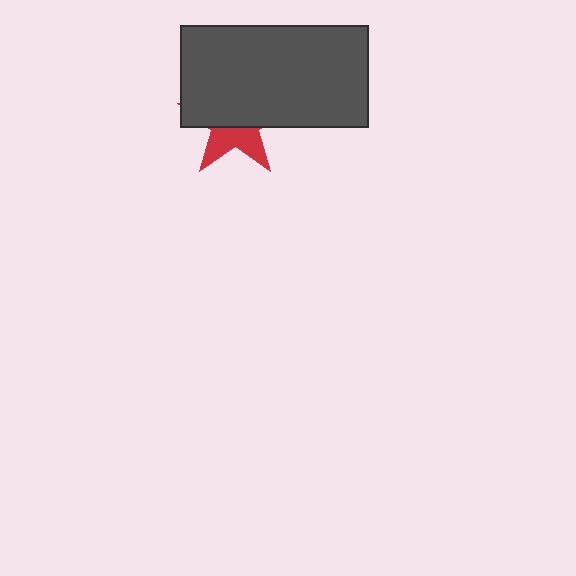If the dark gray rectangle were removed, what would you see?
You would see the complete red star.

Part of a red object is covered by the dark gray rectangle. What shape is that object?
It is a star.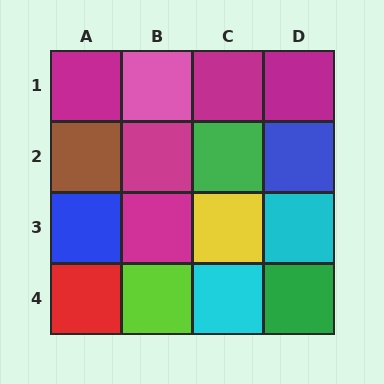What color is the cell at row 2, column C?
Green.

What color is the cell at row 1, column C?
Magenta.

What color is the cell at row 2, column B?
Magenta.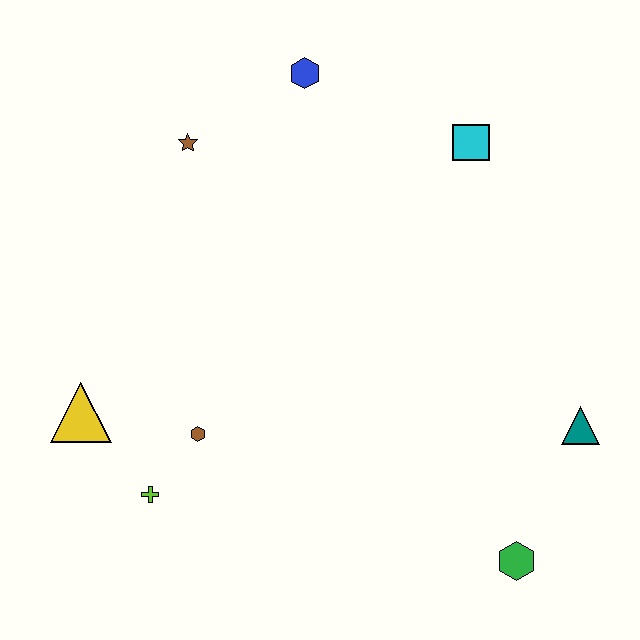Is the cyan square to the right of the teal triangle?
No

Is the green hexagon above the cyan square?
No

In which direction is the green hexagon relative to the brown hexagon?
The green hexagon is to the right of the brown hexagon.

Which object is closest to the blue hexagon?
The brown star is closest to the blue hexagon.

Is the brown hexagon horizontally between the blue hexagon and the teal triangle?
No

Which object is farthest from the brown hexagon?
The cyan square is farthest from the brown hexagon.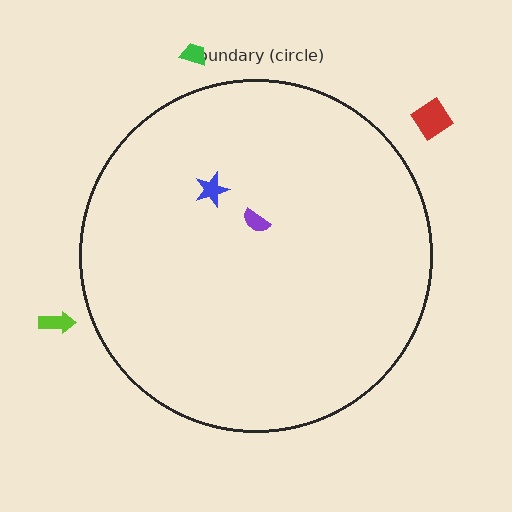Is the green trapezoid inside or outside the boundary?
Outside.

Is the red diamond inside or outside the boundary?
Outside.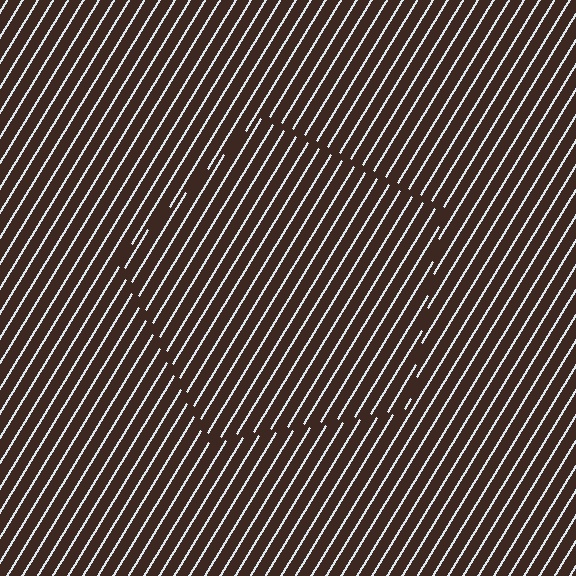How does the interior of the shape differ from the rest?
The interior of the shape contains the same grating, shifted by half a period — the contour is defined by the phase discontinuity where line-ends from the inner and outer gratings abut.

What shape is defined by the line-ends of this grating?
An illusory pentagon. The interior of the shape contains the same grating, shifted by half a period — the contour is defined by the phase discontinuity where line-ends from the inner and outer gratings abut.